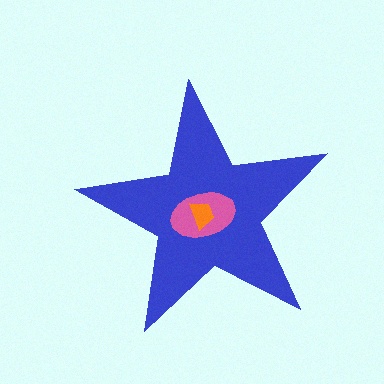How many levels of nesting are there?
3.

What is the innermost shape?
The orange trapezoid.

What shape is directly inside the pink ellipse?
The orange trapezoid.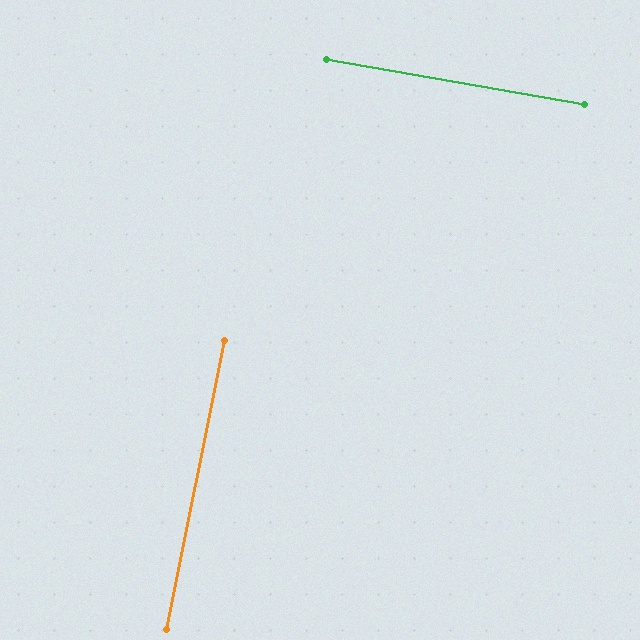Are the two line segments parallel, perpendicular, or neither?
Perpendicular — they meet at approximately 88°.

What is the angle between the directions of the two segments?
Approximately 88 degrees.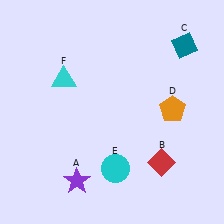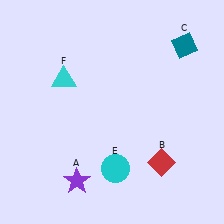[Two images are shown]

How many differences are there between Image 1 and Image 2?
There is 1 difference between the two images.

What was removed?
The orange pentagon (D) was removed in Image 2.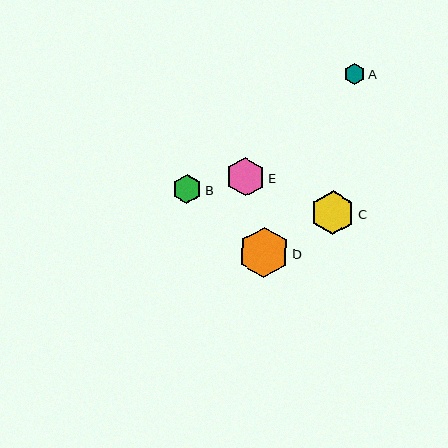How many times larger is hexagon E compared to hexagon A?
Hexagon E is approximately 1.9 times the size of hexagon A.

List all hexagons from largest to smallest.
From largest to smallest: D, C, E, B, A.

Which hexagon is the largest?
Hexagon D is the largest with a size of approximately 50 pixels.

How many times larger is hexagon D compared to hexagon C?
Hexagon D is approximately 1.1 times the size of hexagon C.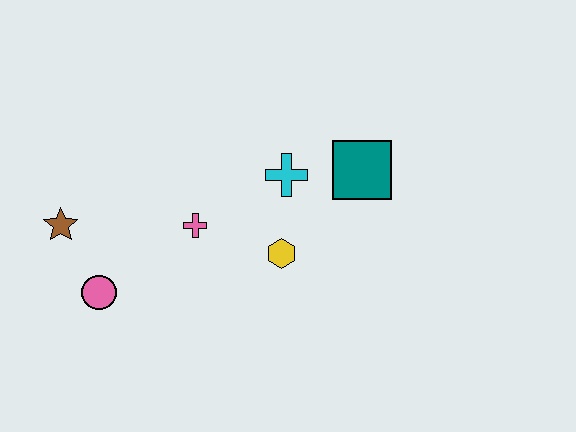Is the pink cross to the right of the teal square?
No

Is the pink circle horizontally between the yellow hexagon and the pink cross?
No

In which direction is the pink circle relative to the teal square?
The pink circle is to the left of the teal square.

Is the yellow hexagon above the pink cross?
No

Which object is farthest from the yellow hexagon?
The brown star is farthest from the yellow hexagon.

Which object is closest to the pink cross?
The yellow hexagon is closest to the pink cross.